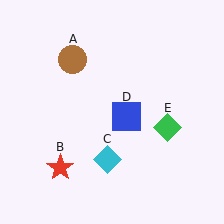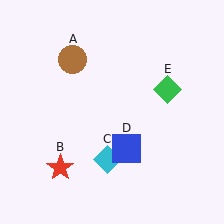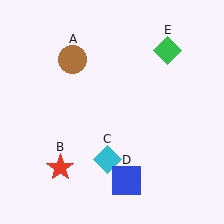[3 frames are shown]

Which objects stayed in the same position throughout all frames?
Brown circle (object A) and red star (object B) and cyan diamond (object C) remained stationary.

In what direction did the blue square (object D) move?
The blue square (object D) moved down.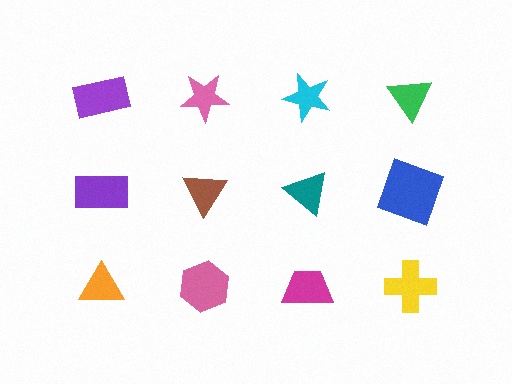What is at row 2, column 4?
A blue square.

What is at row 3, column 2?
A pink hexagon.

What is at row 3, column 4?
A yellow cross.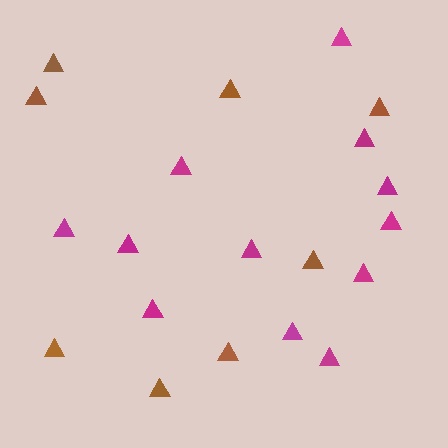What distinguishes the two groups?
There are 2 groups: one group of brown triangles (8) and one group of magenta triangles (12).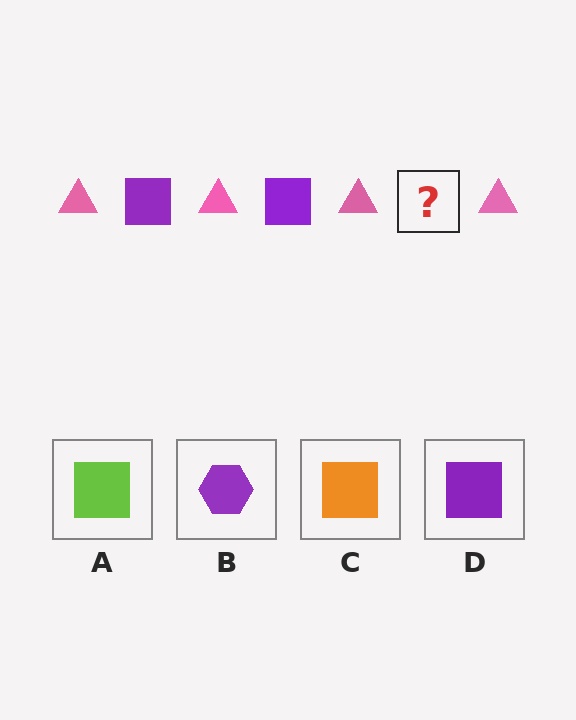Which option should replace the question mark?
Option D.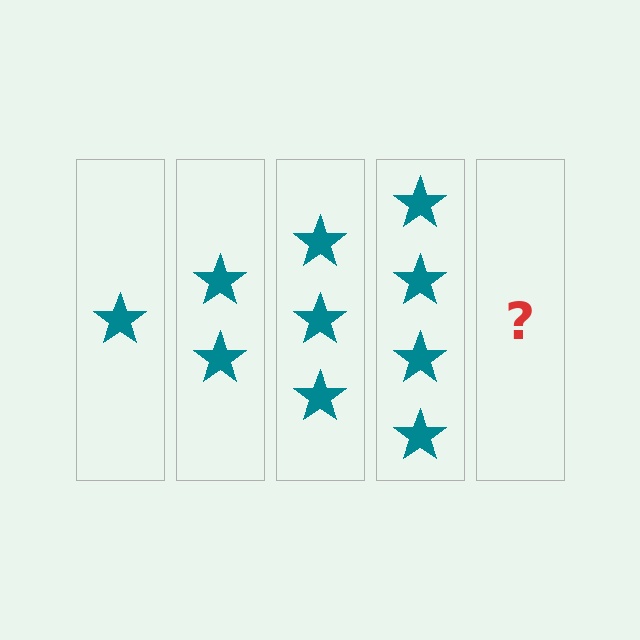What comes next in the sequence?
The next element should be 5 stars.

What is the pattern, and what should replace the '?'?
The pattern is that each step adds one more star. The '?' should be 5 stars.